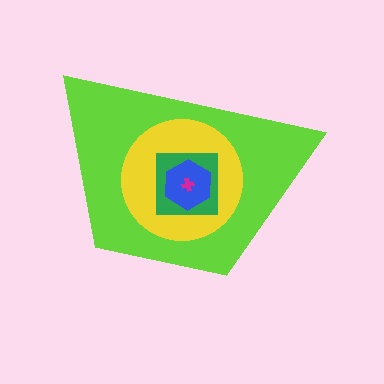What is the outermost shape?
The lime trapezoid.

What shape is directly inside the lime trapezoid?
The yellow circle.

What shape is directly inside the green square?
The blue hexagon.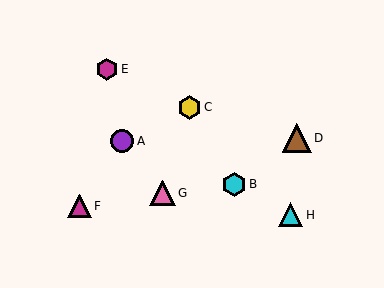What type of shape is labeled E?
Shape E is a magenta hexagon.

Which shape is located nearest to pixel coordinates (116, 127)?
The purple circle (labeled A) at (122, 141) is nearest to that location.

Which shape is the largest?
The brown triangle (labeled D) is the largest.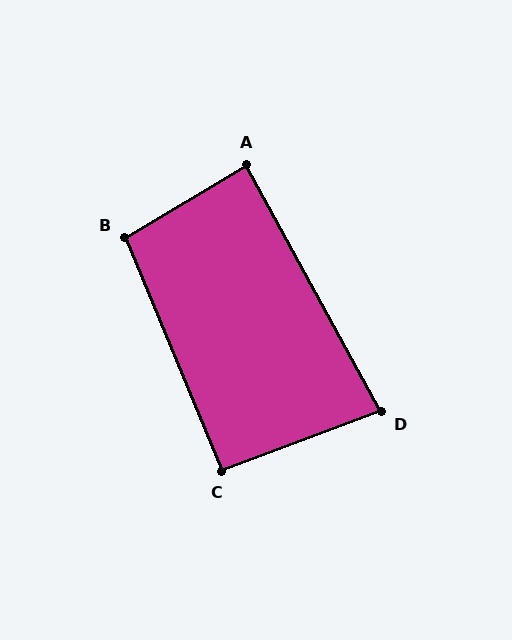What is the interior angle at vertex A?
Approximately 88 degrees (approximately right).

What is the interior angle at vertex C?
Approximately 92 degrees (approximately right).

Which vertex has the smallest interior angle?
D, at approximately 82 degrees.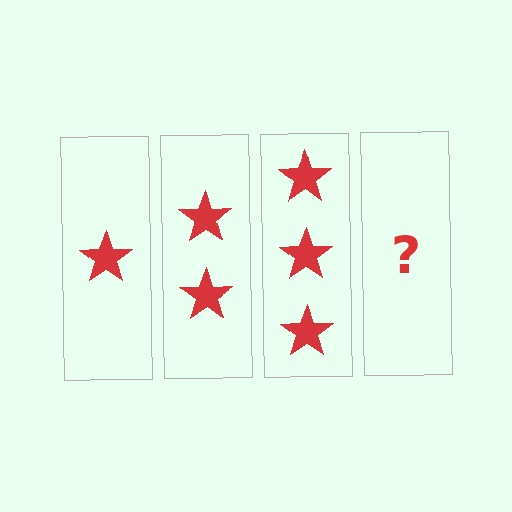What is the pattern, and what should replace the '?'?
The pattern is that each step adds one more star. The '?' should be 4 stars.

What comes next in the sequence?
The next element should be 4 stars.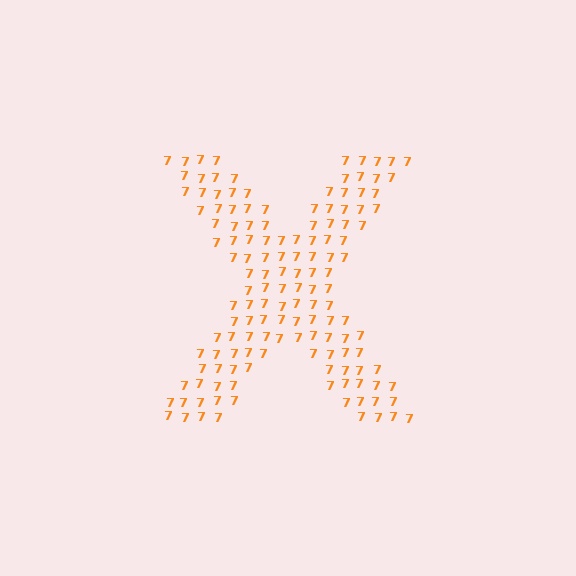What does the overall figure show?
The overall figure shows the letter X.